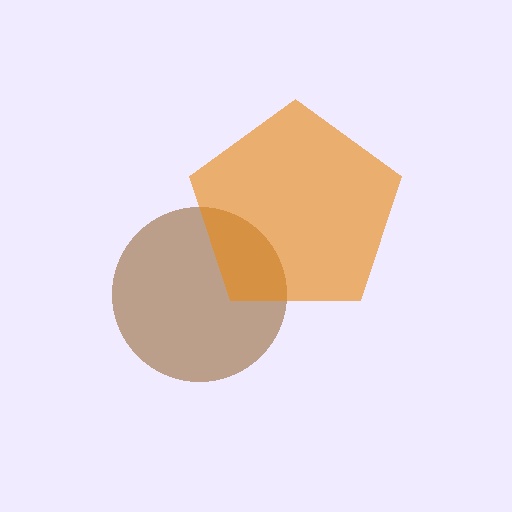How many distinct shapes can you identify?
There are 2 distinct shapes: a brown circle, an orange pentagon.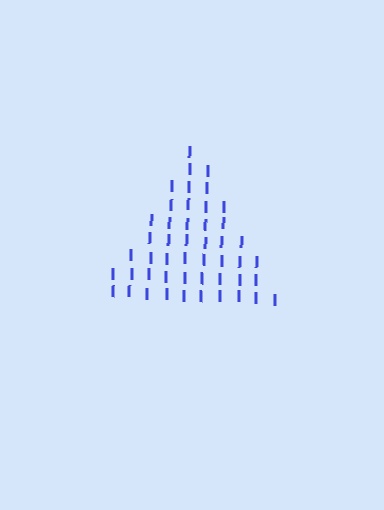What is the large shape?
The large shape is a triangle.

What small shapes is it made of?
It is made of small letter I's.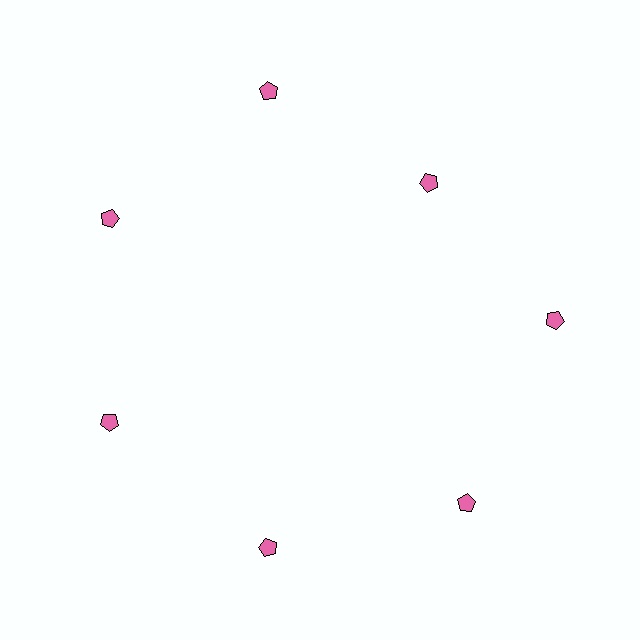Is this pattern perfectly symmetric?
No. The 7 pink pentagons are arranged in a ring, but one element near the 1 o'clock position is pulled inward toward the center, breaking the 7-fold rotational symmetry.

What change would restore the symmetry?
The symmetry would be restored by moving it outward, back onto the ring so that all 7 pentagons sit at equal angles and equal distance from the center.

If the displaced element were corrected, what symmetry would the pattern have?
It would have 7-fold rotational symmetry — the pattern would map onto itself every 51 degrees.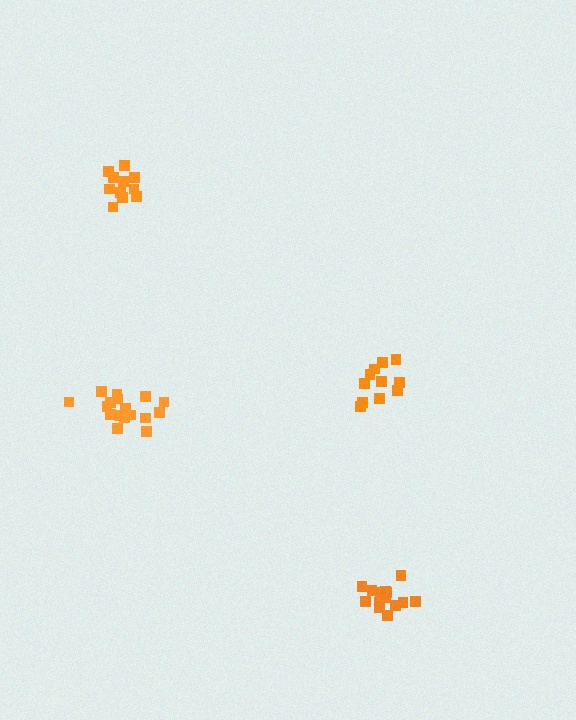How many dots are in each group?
Group 1: 11 dots, Group 2: 11 dots, Group 3: 14 dots, Group 4: 17 dots (53 total).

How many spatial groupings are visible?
There are 4 spatial groupings.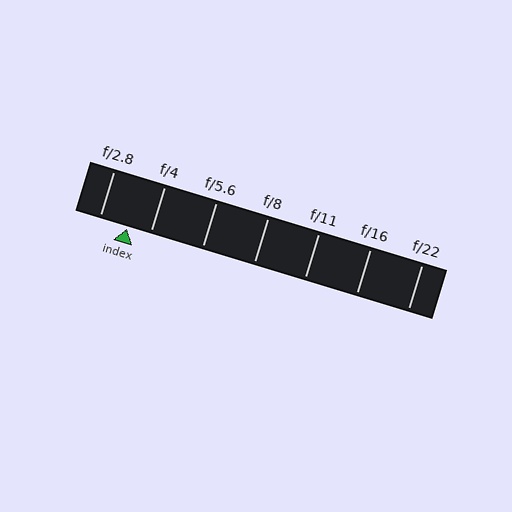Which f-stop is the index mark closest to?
The index mark is closest to f/4.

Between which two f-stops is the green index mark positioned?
The index mark is between f/2.8 and f/4.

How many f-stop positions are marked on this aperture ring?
There are 7 f-stop positions marked.